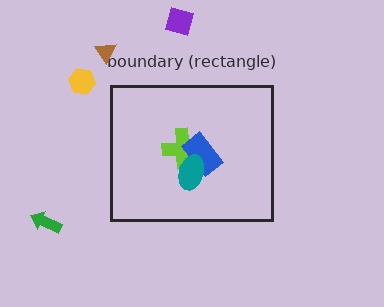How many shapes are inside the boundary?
3 inside, 4 outside.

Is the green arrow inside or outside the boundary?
Outside.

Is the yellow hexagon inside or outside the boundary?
Outside.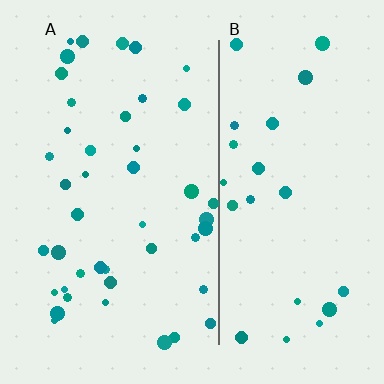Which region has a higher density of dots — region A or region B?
A (the left).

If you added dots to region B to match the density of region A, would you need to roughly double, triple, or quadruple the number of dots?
Approximately double.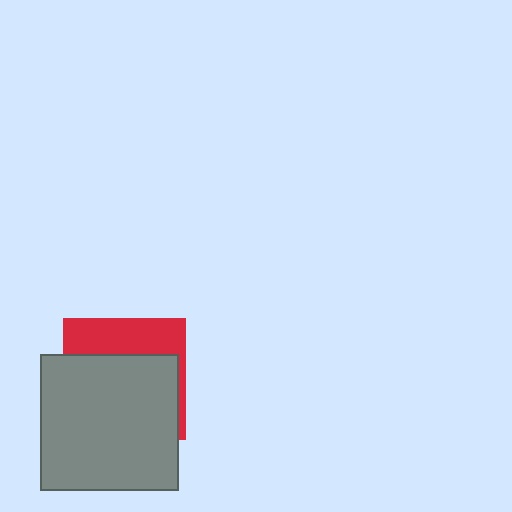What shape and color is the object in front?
The object in front is a gray rectangle.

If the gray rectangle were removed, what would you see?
You would see the complete red square.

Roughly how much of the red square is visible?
A small part of it is visible (roughly 33%).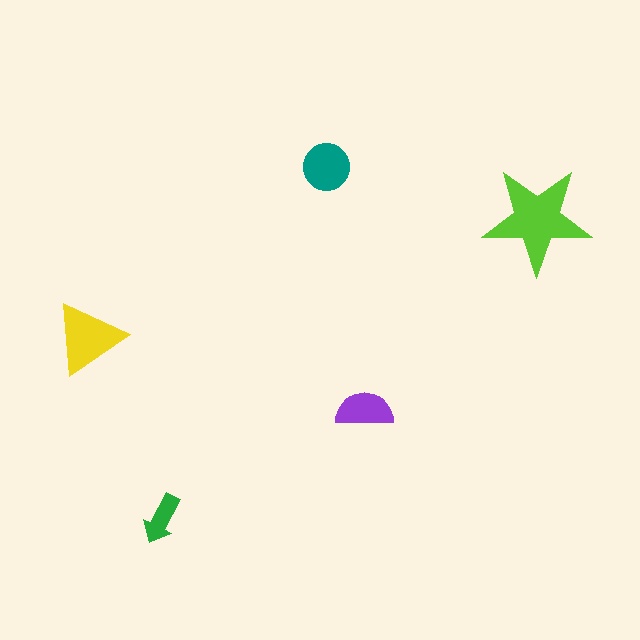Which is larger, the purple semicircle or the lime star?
The lime star.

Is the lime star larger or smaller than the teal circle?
Larger.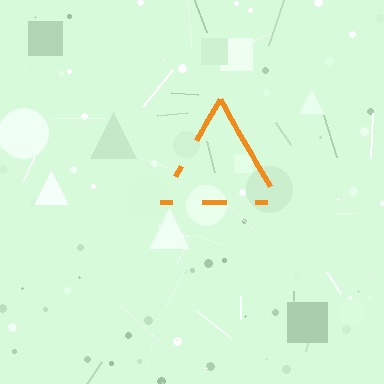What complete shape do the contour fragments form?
The contour fragments form a triangle.